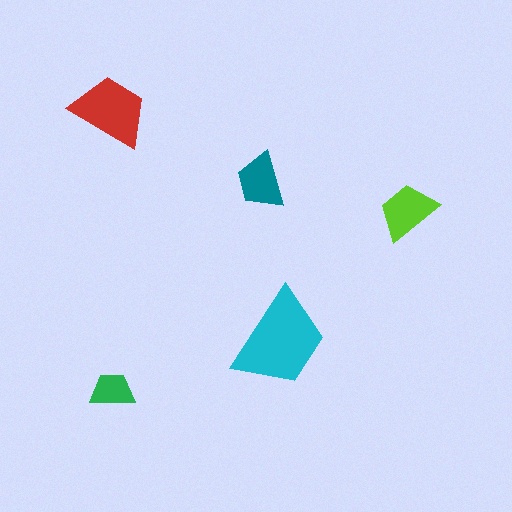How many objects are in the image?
There are 5 objects in the image.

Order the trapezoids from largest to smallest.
the cyan one, the red one, the lime one, the teal one, the green one.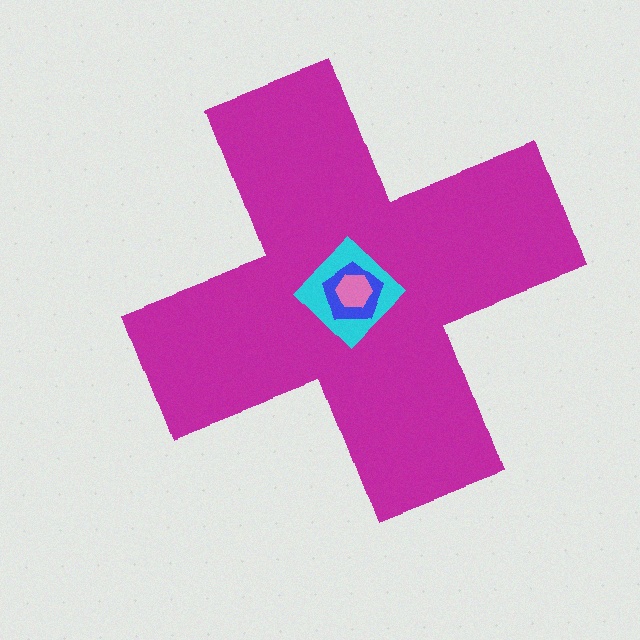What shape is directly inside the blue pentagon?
The pink hexagon.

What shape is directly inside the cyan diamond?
The blue pentagon.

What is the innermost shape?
The pink hexagon.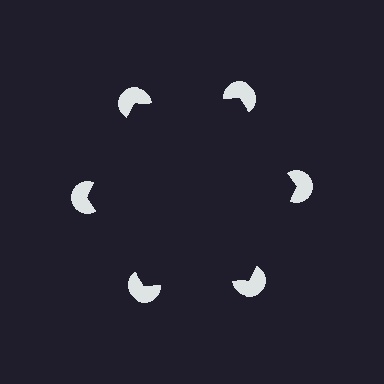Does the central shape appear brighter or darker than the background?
It typically appears slightly darker than the background, even though no actual brightness change is drawn.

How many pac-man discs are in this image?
There are 6 — one at each vertex of the illusory hexagon.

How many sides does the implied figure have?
6 sides.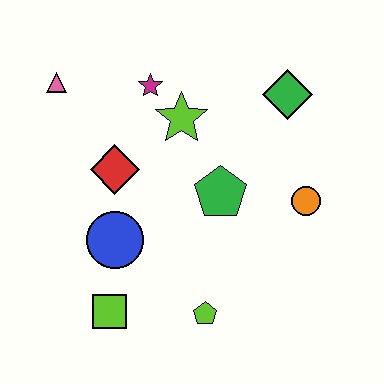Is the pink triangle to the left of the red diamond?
Yes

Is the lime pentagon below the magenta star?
Yes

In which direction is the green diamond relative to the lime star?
The green diamond is to the right of the lime star.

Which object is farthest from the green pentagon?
The pink triangle is farthest from the green pentagon.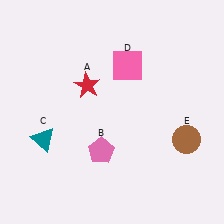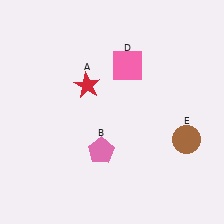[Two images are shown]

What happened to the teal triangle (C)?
The teal triangle (C) was removed in Image 2. It was in the bottom-left area of Image 1.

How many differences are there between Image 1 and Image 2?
There is 1 difference between the two images.